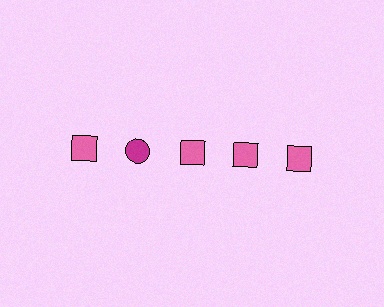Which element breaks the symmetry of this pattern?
The magenta circle in the top row, second from left column breaks the symmetry. All other shapes are pink squares.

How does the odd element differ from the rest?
It differs in both color (magenta instead of pink) and shape (circle instead of square).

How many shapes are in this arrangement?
There are 5 shapes arranged in a grid pattern.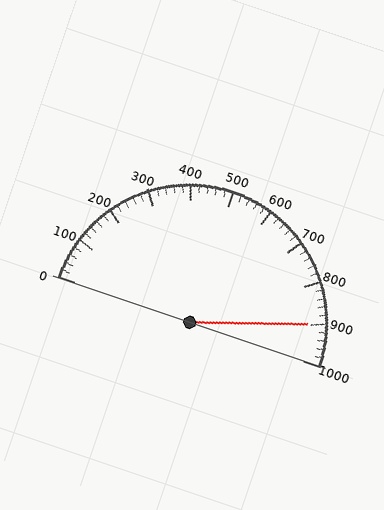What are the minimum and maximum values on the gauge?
The gauge ranges from 0 to 1000.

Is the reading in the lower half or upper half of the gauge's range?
The reading is in the upper half of the range (0 to 1000).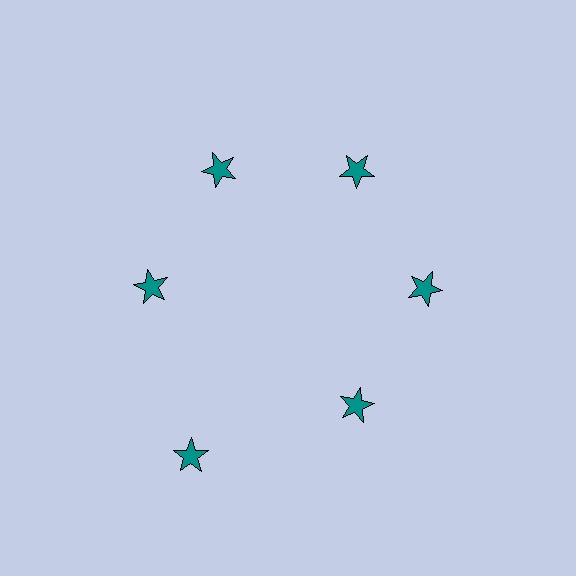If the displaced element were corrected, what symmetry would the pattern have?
It would have 6-fold rotational symmetry — the pattern would map onto itself every 60 degrees.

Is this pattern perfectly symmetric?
No. The 6 teal stars are arranged in a ring, but one element near the 7 o'clock position is pushed outward from the center, breaking the 6-fold rotational symmetry.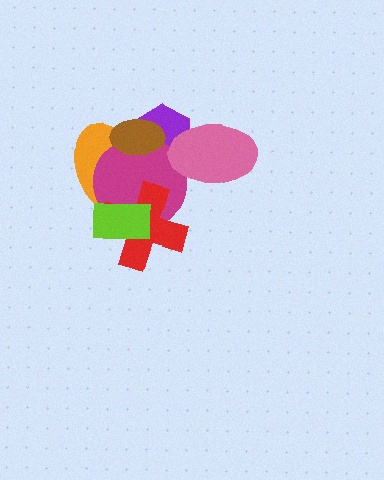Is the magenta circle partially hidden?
Yes, it is partially covered by another shape.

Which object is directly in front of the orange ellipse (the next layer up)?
The magenta circle is directly in front of the orange ellipse.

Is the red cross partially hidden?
Yes, it is partially covered by another shape.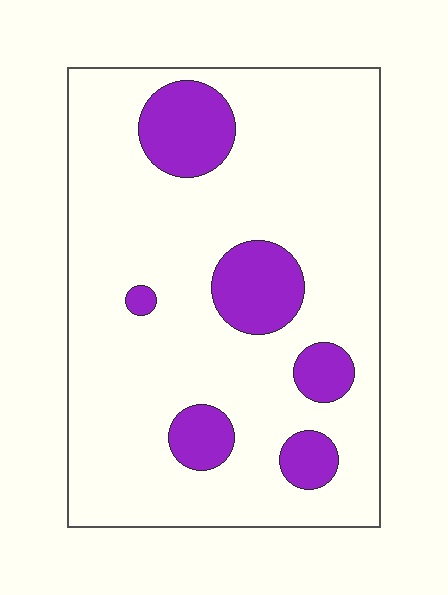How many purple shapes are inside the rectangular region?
6.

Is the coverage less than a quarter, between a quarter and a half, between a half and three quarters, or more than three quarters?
Less than a quarter.